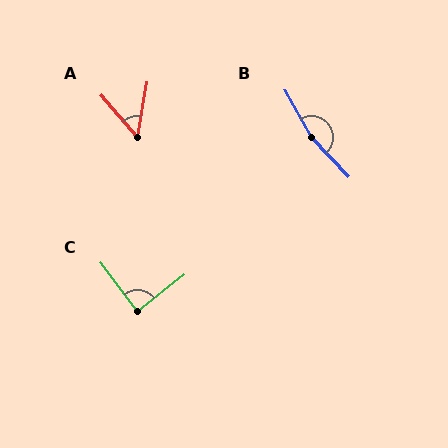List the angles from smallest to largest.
A (50°), C (88°), B (167°).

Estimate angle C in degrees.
Approximately 88 degrees.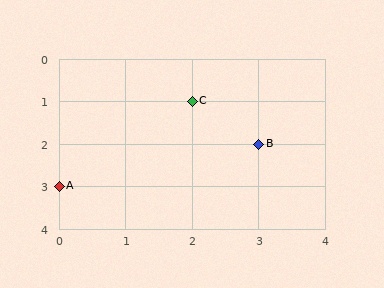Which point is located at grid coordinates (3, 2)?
Point B is at (3, 2).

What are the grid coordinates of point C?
Point C is at grid coordinates (2, 1).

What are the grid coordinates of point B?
Point B is at grid coordinates (3, 2).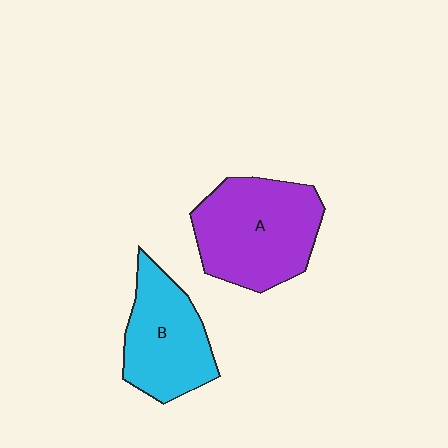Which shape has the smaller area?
Shape B (cyan).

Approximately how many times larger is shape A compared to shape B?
Approximately 1.3 times.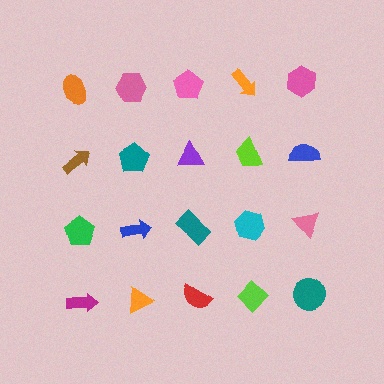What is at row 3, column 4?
A cyan hexagon.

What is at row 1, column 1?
An orange ellipse.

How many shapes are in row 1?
5 shapes.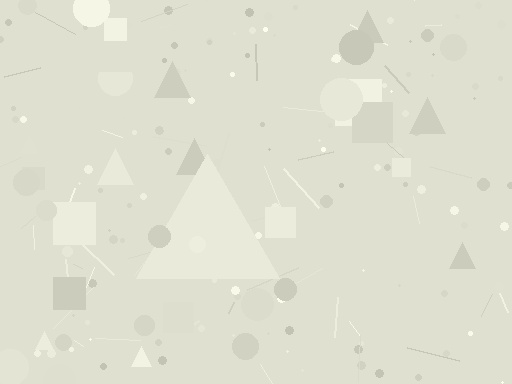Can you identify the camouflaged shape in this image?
The camouflaged shape is a triangle.